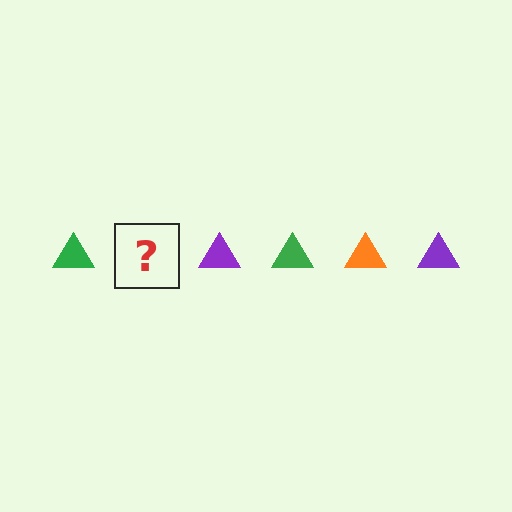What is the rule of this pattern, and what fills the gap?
The rule is that the pattern cycles through green, orange, purple triangles. The gap should be filled with an orange triangle.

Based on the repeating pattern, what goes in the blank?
The blank should be an orange triangle.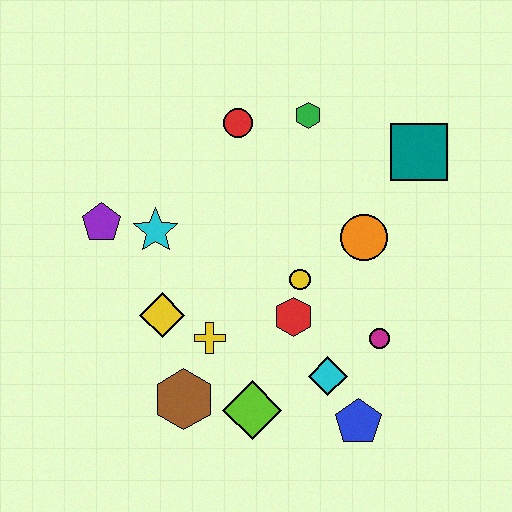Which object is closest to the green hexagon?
The red circle is closest to the green hexagon.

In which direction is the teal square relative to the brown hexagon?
The teal square is above the brown hexagon.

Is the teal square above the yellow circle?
Yes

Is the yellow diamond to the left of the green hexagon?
Yes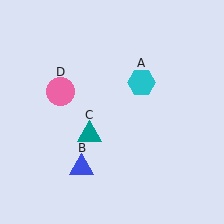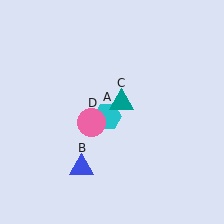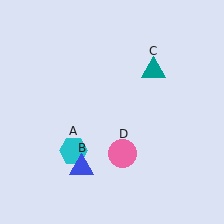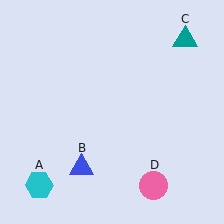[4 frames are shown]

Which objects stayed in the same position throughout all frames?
Blue triangle (object B) remained stationary.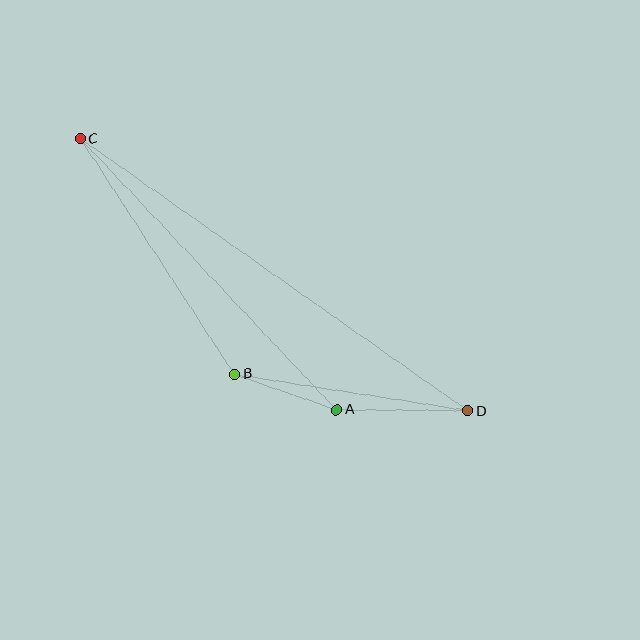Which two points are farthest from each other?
Points C and D are farthest from each other.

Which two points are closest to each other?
Points A and B are closest to each other.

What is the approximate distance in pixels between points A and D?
The distance between A and D is approximately 131 pixels.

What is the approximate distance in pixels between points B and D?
The distance between B and D is approximately 236 pixels.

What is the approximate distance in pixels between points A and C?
The distance between A and C is approximately 373 pixels.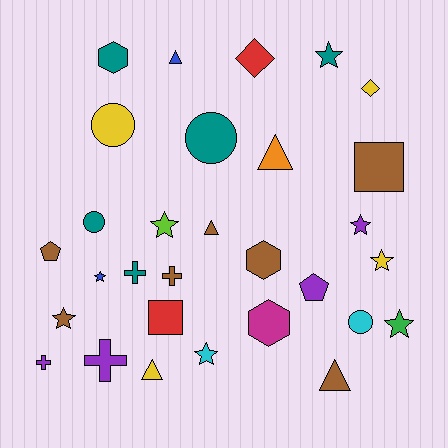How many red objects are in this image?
There are 2 red objects.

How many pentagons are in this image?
There are 2 pentagons.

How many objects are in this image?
There are 30 objects.